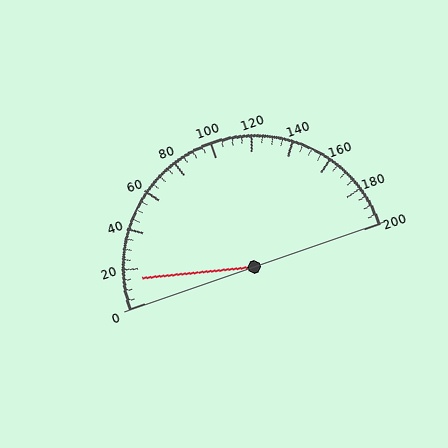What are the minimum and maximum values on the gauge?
The gauge ranges from 0 to 200.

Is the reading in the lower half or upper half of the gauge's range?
The reading is in the lower half of the range (0 to 200).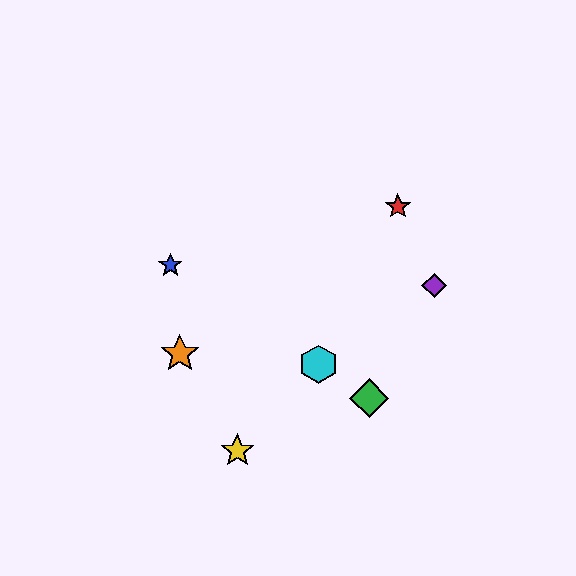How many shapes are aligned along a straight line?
3 shapes (the blue star, the green diamond, the cyan hexagon) are aligned along a straight line.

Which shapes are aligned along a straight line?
The blue star, the green diamond, the cyan hexagon are aligned along a straight line.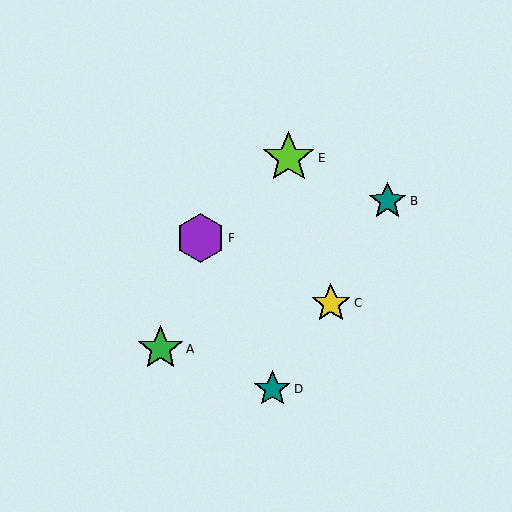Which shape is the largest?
The lime star (labeled E) is the largest.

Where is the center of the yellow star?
The center of the yellow star is at (331, 303).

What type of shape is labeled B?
Shape B is a teal star.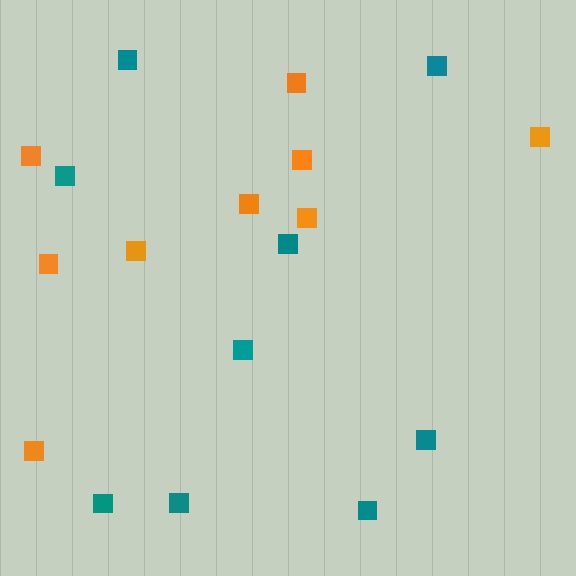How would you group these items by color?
There are 2 groups: one group of teal squares (9) and one group of orange squares (9).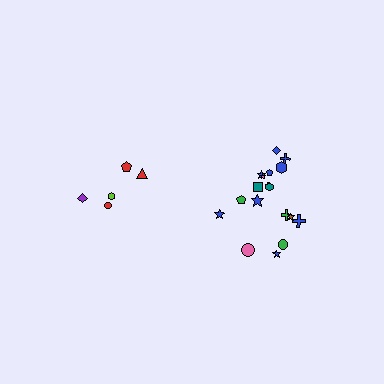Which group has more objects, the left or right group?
The right group.